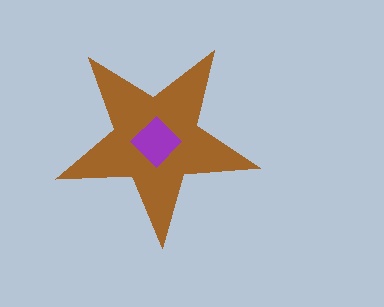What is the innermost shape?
The purple diamond.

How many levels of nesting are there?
2.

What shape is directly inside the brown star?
The purple diamond.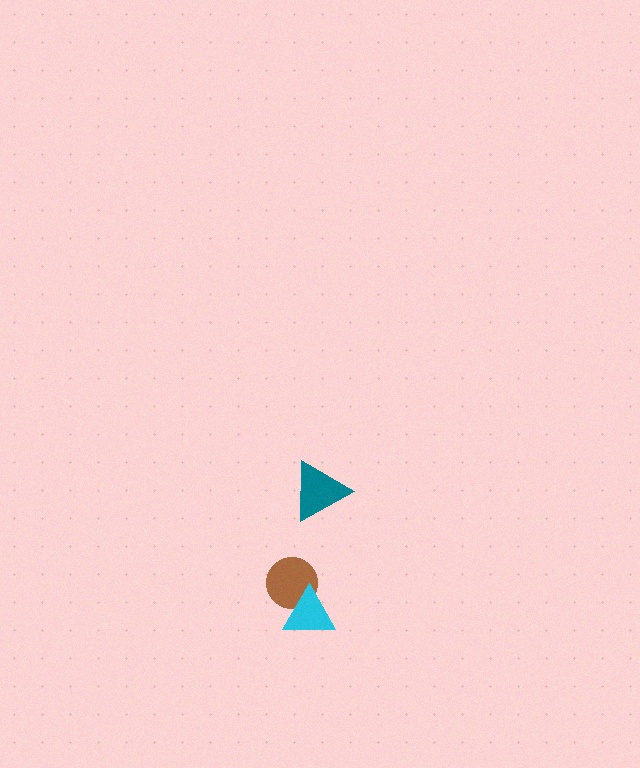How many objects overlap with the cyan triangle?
1 object overlaps with the cyan triangle.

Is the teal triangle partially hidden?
No, no other shape covers it.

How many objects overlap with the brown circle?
1 object overlaps with the brown circle.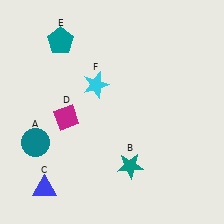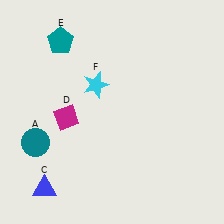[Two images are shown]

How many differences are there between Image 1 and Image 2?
There is 1 difference between the two images.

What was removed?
The teal star (B) was removed in Image 2.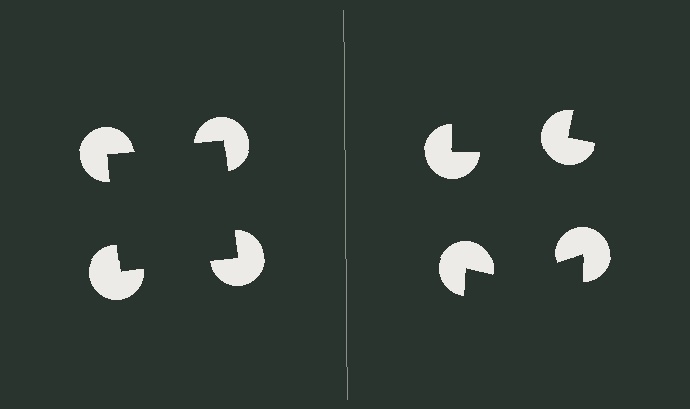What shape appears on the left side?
An illusory square.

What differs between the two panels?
The pac-man discs are positioned identically on both sides; only the wedge orientations differ. On the left they align to a square; on the right they are misaligned.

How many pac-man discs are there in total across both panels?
8 — 4 on each side.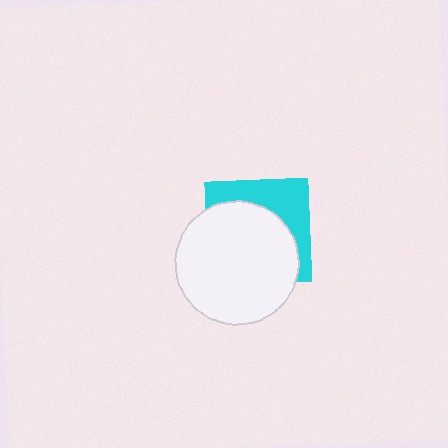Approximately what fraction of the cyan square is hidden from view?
Roughly 63% of the cyan square is hidden behind the white circle.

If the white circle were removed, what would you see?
You would see the complete cyan square.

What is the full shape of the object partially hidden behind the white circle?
The partially hidden object is a cyan square.